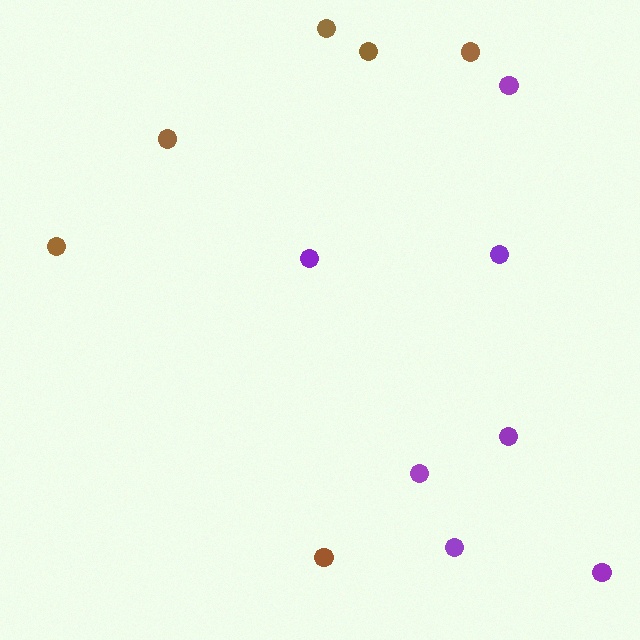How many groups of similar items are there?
There are 2 groups: one group of purple circles (7) and one group of brown circles (6).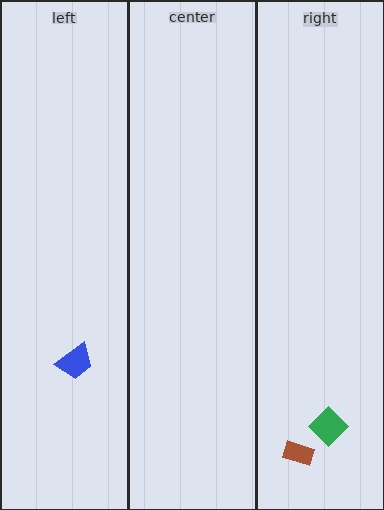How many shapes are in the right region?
2.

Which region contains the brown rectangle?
The right region.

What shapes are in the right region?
The green diamond, the brown rectangle.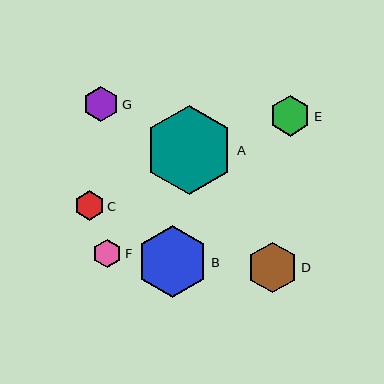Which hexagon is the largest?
Hexagon A is the largest with a size of approximately 89 pixels.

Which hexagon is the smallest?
Hexagon F is the smallest with a size of approximately 29 pixels.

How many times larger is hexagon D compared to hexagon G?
Hexagon D is approximately 1.4 times the size of hexagon G.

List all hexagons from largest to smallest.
From largest to smallest: A, B, D, E, G, C, F.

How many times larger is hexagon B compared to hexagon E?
Hexagon B is approximately 1.8 times the size of hexagon E.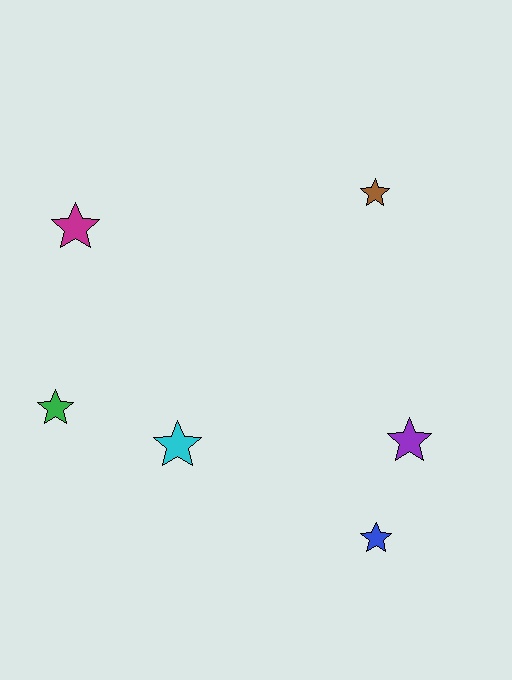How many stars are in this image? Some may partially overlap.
There are 6 stars.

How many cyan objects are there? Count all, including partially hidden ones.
There is 1 cyan object.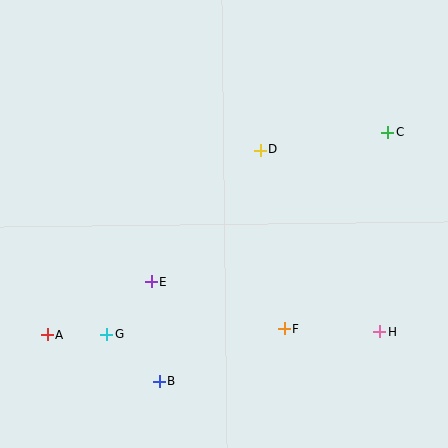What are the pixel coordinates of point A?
Point A is at (48, 335).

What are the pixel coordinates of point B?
Point B is at (159, 381).